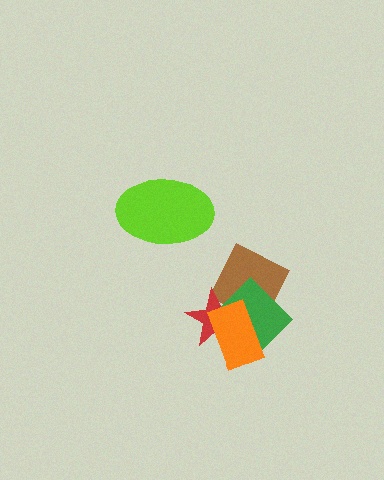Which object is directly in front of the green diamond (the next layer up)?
The red star is directly in front of the green diamond.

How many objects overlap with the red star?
3 objects overlap with the red star.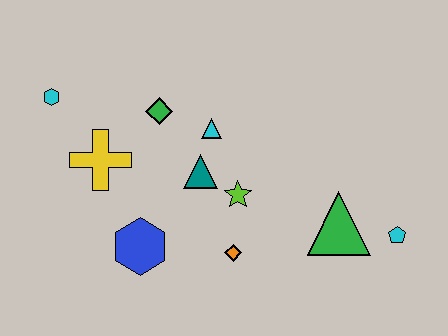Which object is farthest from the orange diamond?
The cyan hexagon is farthest from the orange diamond.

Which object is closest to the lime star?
The teal triangle is closest to the lime star.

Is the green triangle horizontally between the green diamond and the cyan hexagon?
No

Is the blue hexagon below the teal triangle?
Yes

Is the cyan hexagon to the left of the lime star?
Yes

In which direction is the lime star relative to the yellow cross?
The lime star is to the right of the yellow cross.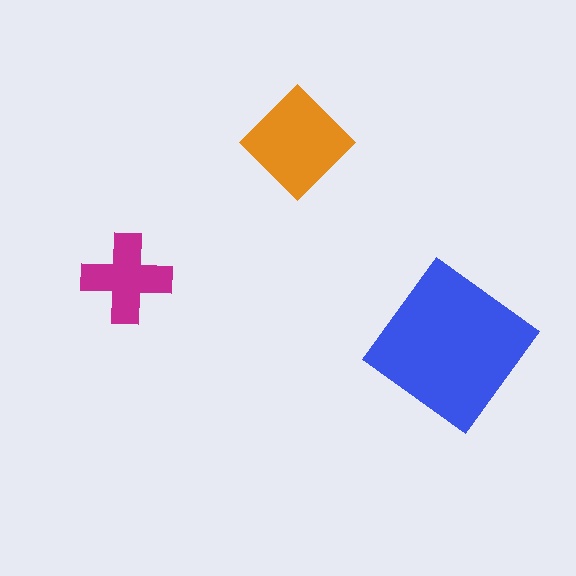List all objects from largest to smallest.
The blue diamond, the orange diamond, the magenta cross.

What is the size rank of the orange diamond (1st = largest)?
2nd.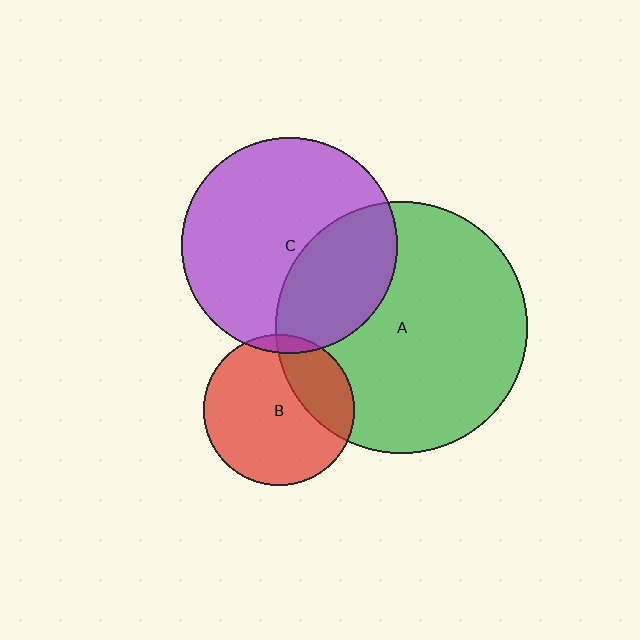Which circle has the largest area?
Circle A (green).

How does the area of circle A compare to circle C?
Approximately 1.4 times.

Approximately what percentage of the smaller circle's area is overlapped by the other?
Approximately 5%.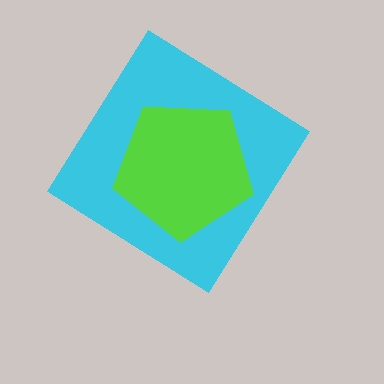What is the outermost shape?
The cyan diamond.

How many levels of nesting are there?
2.